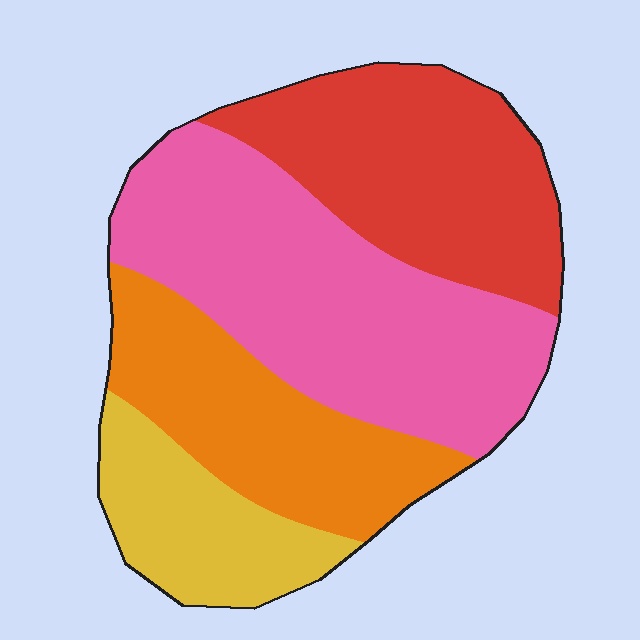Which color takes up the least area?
Yellow, at roughly 15%.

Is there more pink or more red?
Pink.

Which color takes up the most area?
Pink, at roughly 35%.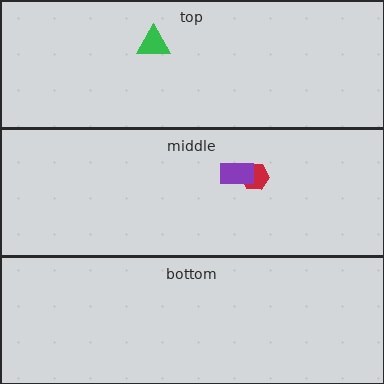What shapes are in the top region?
The green triangle.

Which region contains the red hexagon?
The middle region.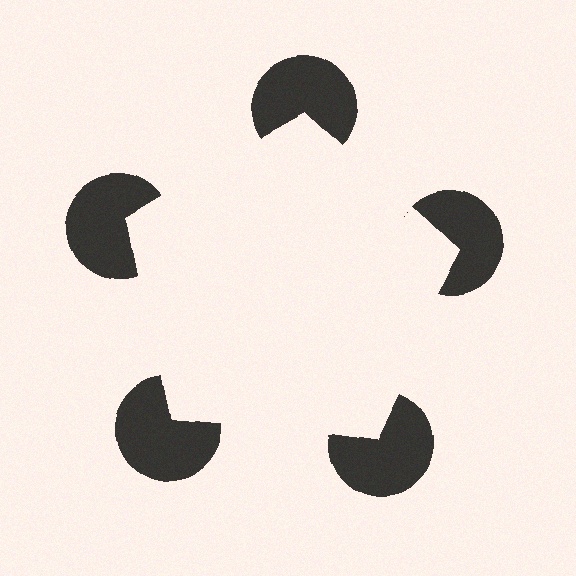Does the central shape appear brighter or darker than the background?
It typically appears slightly brighter than the background, even though no actual brightness change is drawn.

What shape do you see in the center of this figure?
An illusory pentagon — its edges are inferred from the aligned wedge cuts in the pac-man discs, not physically drawn.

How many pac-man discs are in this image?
There are 5 — one at each vertex of the illusory pentagon.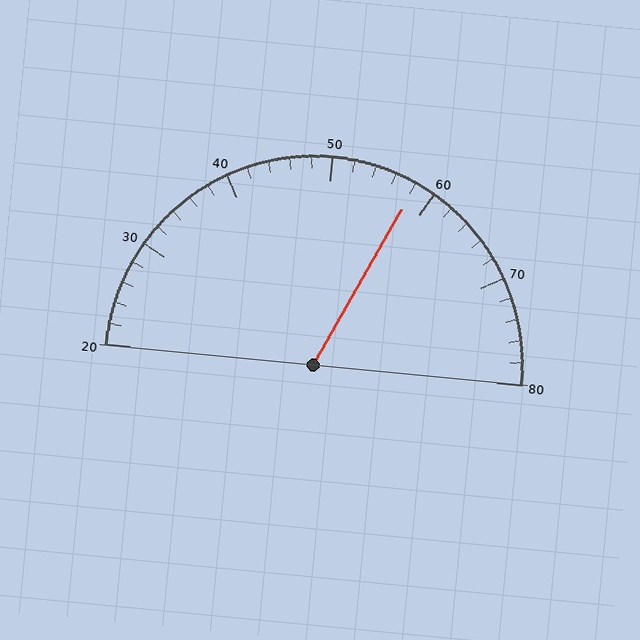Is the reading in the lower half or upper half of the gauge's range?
The reading is in the upper half of the range (20 to 80).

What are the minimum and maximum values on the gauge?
The gauge ranges from 20 to 80.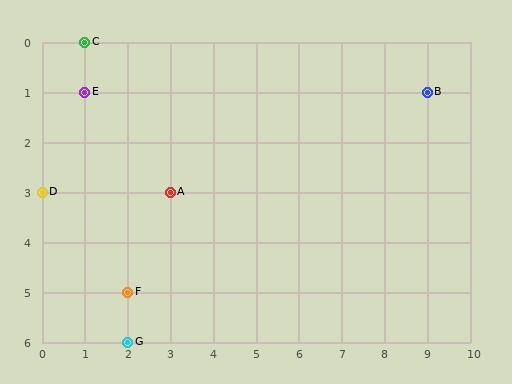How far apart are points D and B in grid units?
Points D and B are 9 columns and 2 rows apart (about 9.2 grid units diagonally).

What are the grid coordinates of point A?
Point A is at grid coordinates (3, 3).